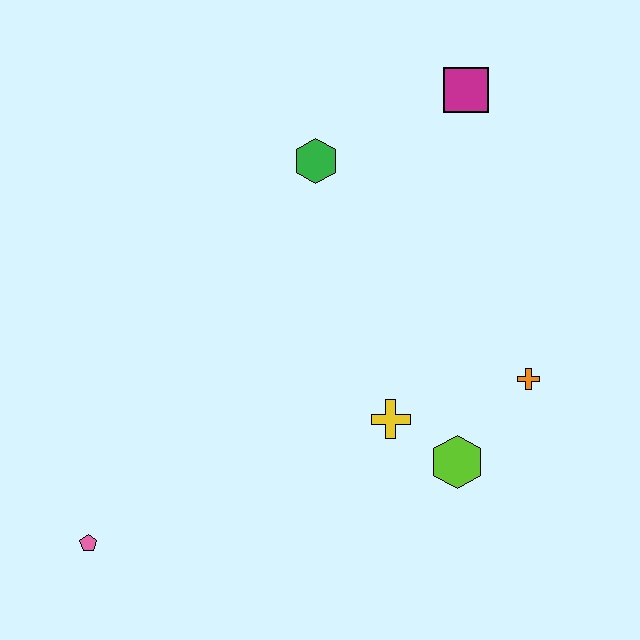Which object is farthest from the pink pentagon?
The magenta square is farthest from the pink pentagon.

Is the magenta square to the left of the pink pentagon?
No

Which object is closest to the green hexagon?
The magenta square is closest to the green hexagon.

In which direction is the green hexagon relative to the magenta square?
The green hexagon is to the left of the magenta square.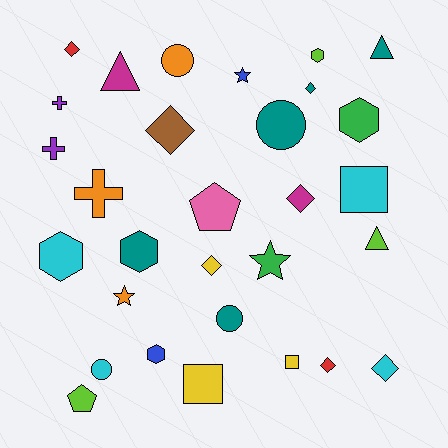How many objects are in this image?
There are 30 objects.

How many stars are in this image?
There are 3 stars.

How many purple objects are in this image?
There are 2 purple objects.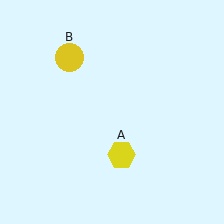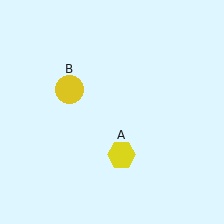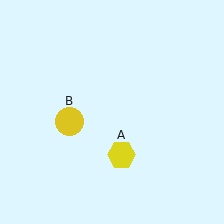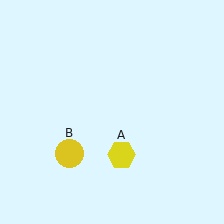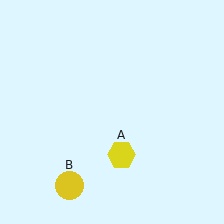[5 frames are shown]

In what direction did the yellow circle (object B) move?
The yellow circle (object B) moved down.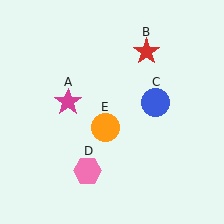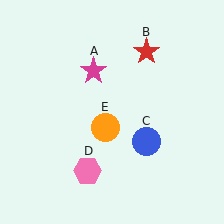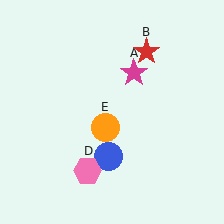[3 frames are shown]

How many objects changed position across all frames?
2 objects changed position: magenta star (object A), blue circle (object C).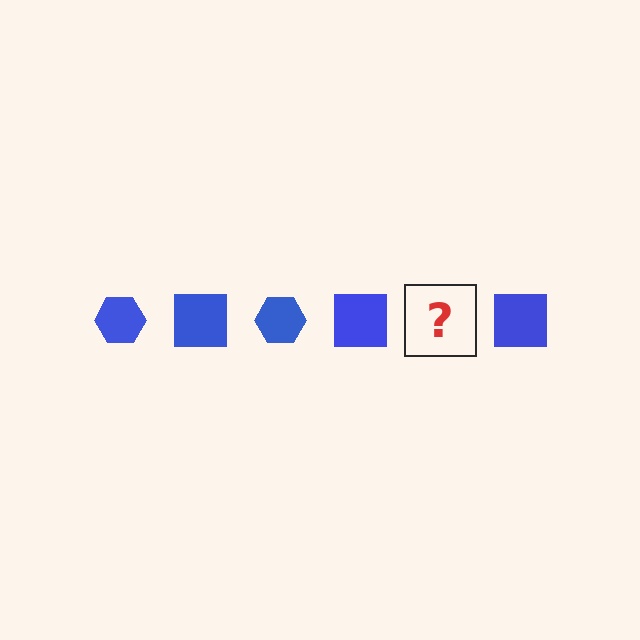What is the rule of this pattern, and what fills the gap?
The rule is that the pattern cycles through hexagon, square shapes in blue. The gap should be filled with a blue hexagon.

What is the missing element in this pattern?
The missing element is a blue hexagon.